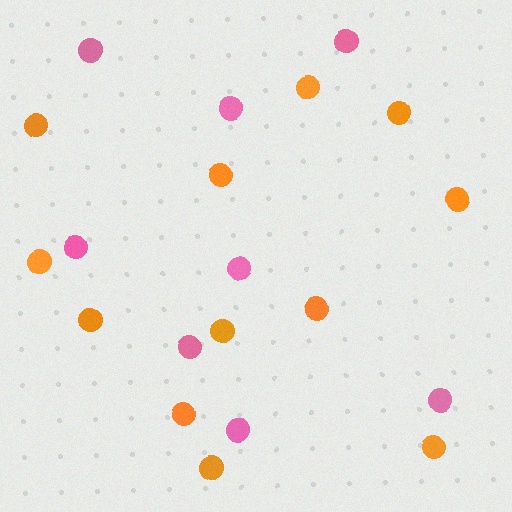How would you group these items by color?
There are 2 groups: one group of pink circles (8) and one group of orange circles (12).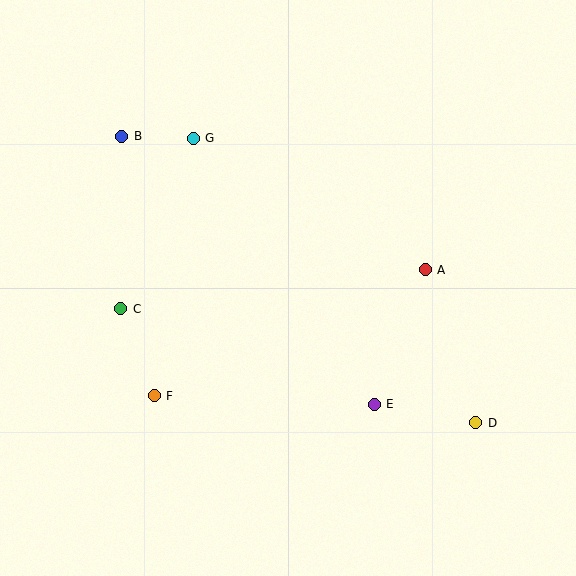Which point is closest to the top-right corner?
Point A is closest to the top-right corner.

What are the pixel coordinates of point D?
Point D is at (476, 423).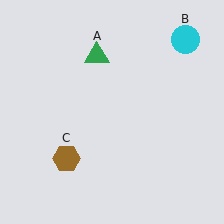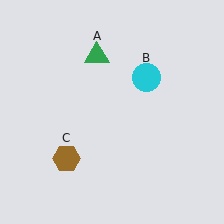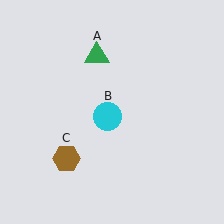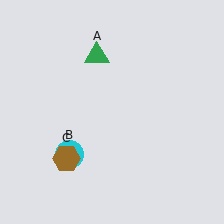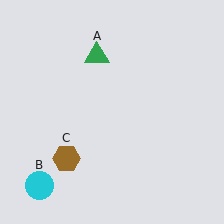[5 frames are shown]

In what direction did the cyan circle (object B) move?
The cyan circle (object B) moved down and to the left.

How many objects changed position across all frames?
1 object changed position: cyan circle (object B).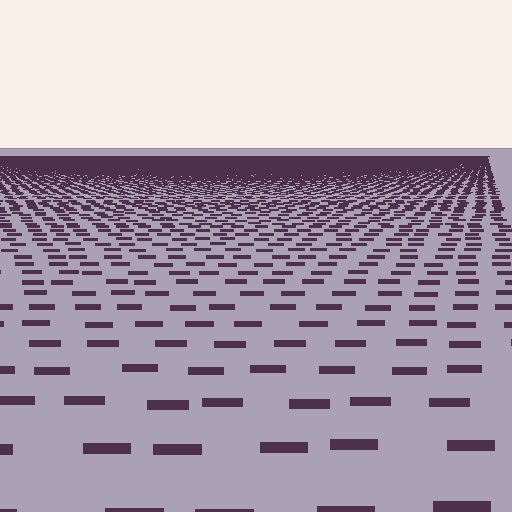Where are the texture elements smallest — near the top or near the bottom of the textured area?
Near the top.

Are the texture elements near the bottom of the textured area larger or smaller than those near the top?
Larger. Near the bottom, elements are closer to the viewer and appear at a bigger on-screen size.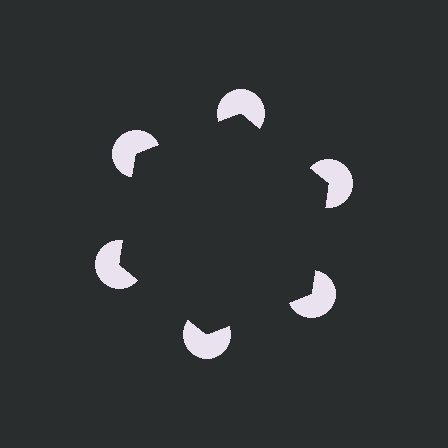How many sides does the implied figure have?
6 sides.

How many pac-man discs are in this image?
There are 6 — one at each vertex of the illusory hexagon.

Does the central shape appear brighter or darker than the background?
It typically appears slightly darker than the background, even though no actual brightness change is drawn.